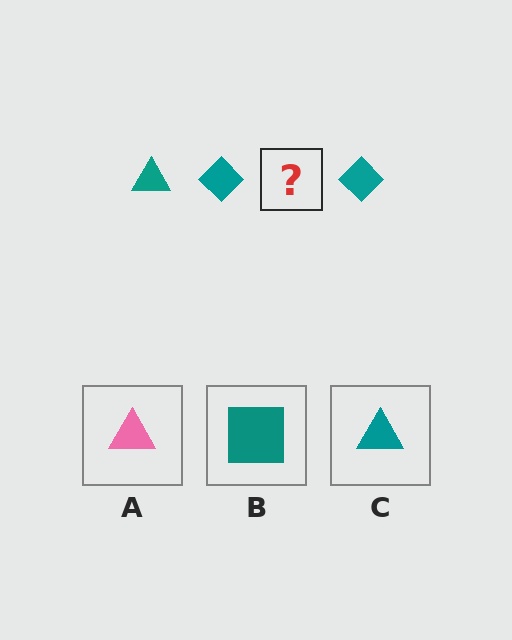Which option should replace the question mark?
Option C.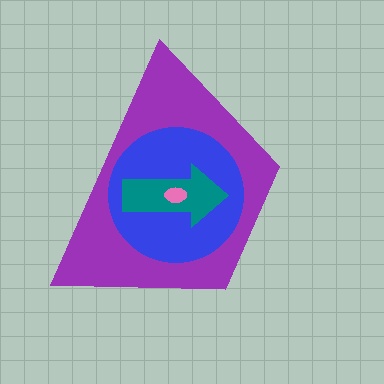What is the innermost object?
The pink ellipse.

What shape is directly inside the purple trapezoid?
The blue circle.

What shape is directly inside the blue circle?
The teal arrow.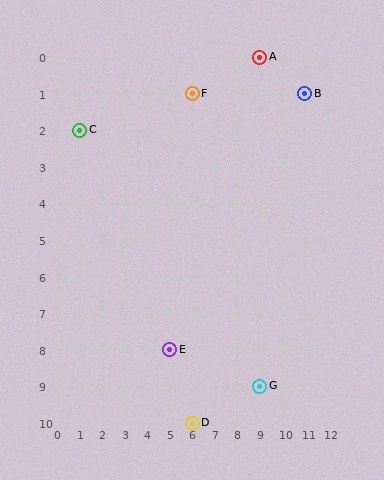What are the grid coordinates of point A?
Point A is at grid coordinates (9, 0).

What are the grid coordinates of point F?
Point F is at grid coordinates (6, 1).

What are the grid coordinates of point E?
Point E is at grid coordinates (5, 8).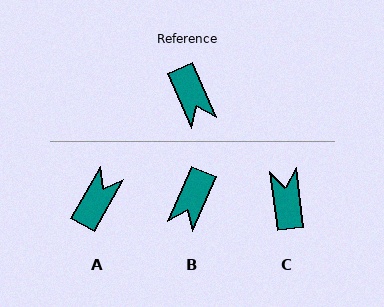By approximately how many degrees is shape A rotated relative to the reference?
Approximately 127 degrees counter-clockwise.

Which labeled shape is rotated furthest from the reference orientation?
C, about 165 degrees away.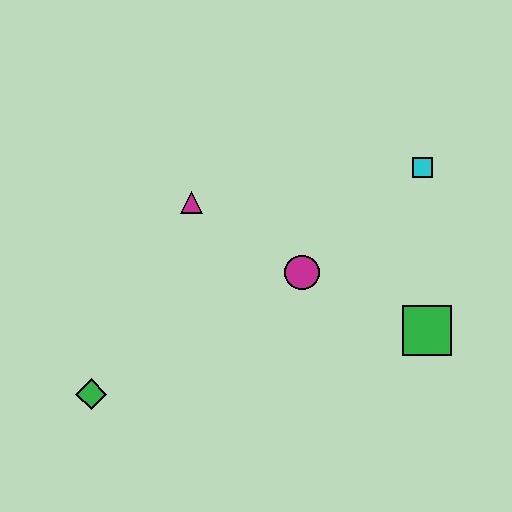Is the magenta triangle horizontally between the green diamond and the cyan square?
Yes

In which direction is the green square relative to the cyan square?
The green square is below the cyan square.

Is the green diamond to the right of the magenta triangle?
No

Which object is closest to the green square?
The magenta circle is closest to the green square.